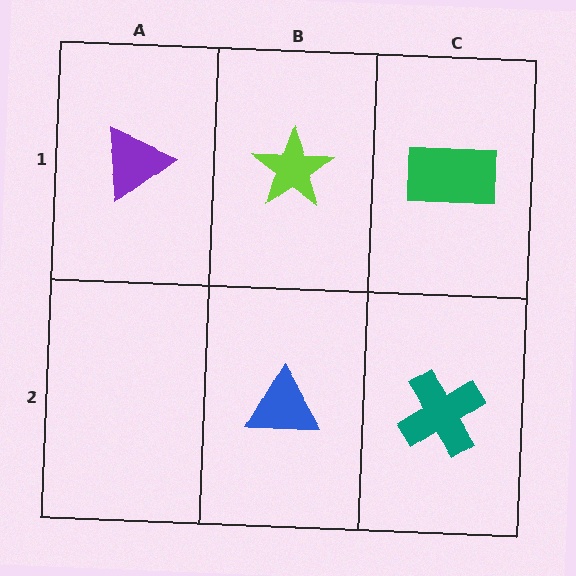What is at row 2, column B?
A blue triangle.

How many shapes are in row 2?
2 shapes.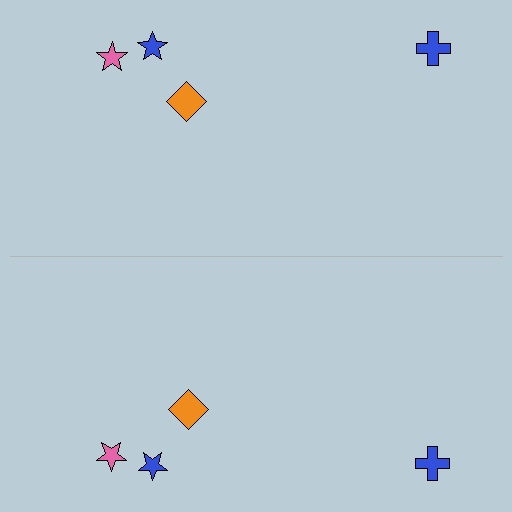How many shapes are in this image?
There are 8 shapes in this image.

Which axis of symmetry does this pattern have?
The pattern has a horizontal axis of symmetry running through the center of the image.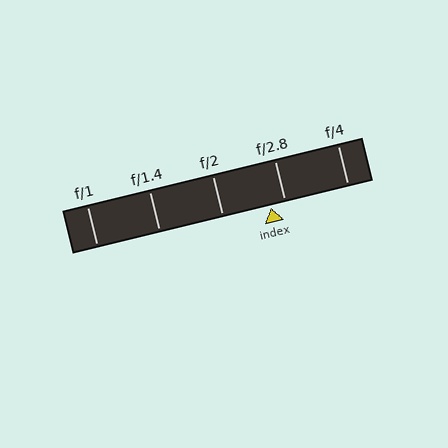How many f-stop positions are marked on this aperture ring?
There are 5 f-stop positions marked.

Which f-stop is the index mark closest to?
The index mark is closest to f/2.8.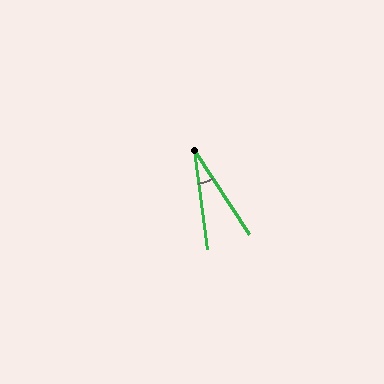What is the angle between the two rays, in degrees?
Approximately 26 degrees.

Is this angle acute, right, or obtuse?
It is acute.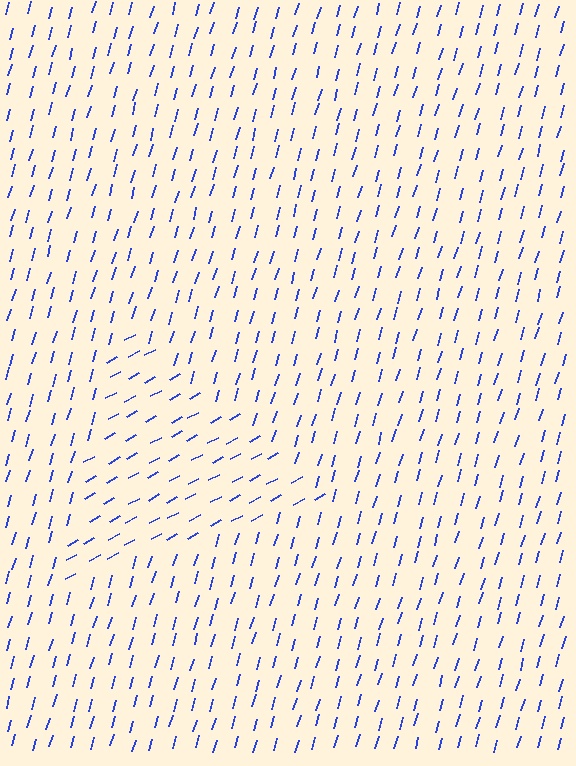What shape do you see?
I see a triangle.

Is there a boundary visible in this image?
Yes, there is a texture boundary formed by a change in line orientation.